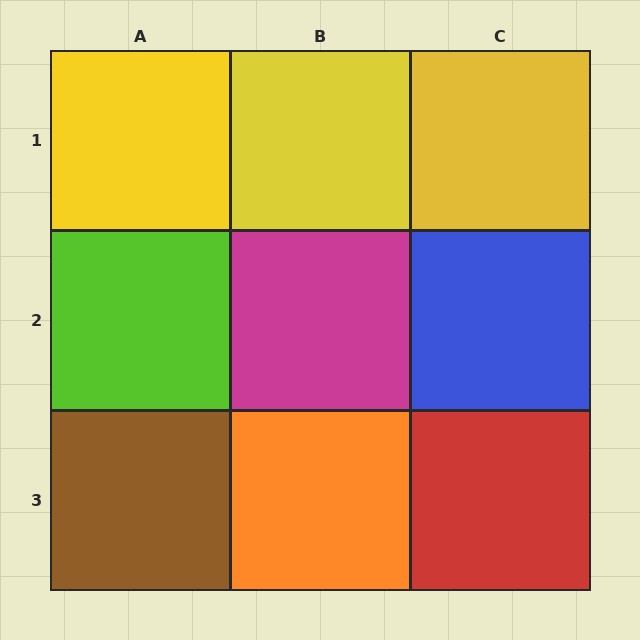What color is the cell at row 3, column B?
Orange.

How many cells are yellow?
3 cells are yellow.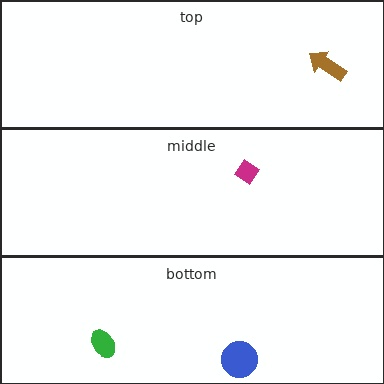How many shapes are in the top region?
1.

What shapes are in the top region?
The brown arrow.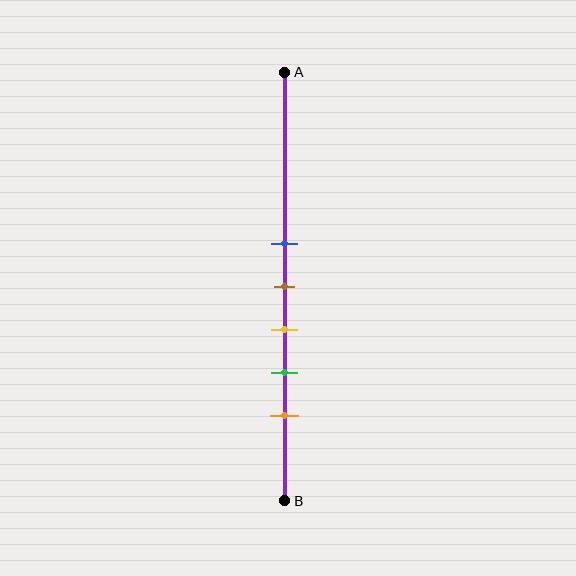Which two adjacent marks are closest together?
The blue and brown marks are the closest adjacent pair.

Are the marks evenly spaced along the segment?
Yes, the marks are approximately evenly spaced.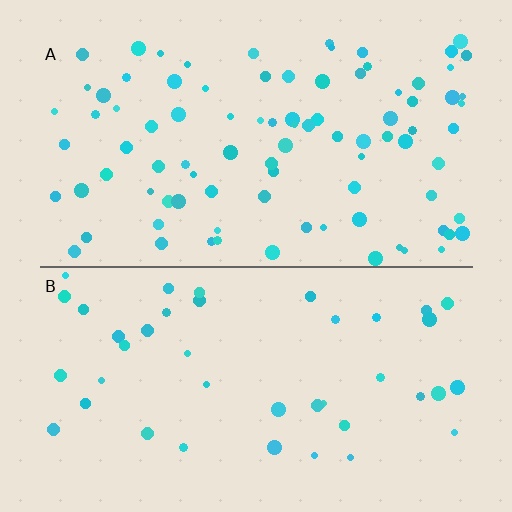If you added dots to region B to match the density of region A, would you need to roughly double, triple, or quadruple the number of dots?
Approximately double.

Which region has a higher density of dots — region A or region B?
A (the top).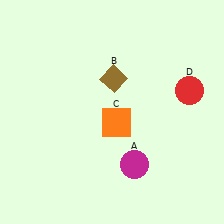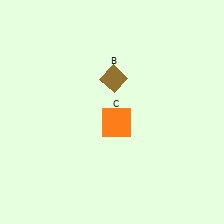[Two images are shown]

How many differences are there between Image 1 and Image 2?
There are 2 differences between the two images.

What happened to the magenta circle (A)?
The magenta circle (A) was removed in Image 2. It was in the bottom-right area of Image 1.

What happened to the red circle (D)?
The red circle (D) was removed in Image 2. It was in the top-right area of Image 1.